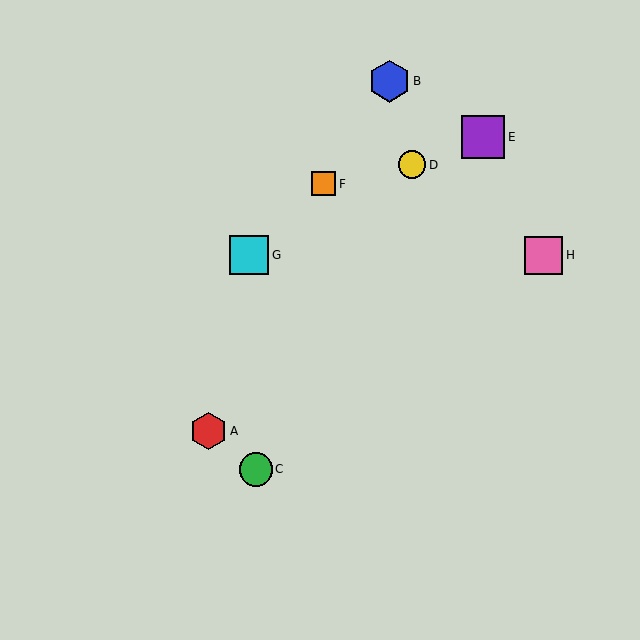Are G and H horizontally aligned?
Yes, both are at y≈255.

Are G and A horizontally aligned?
No, G is at y≈255 and A is at y≈431.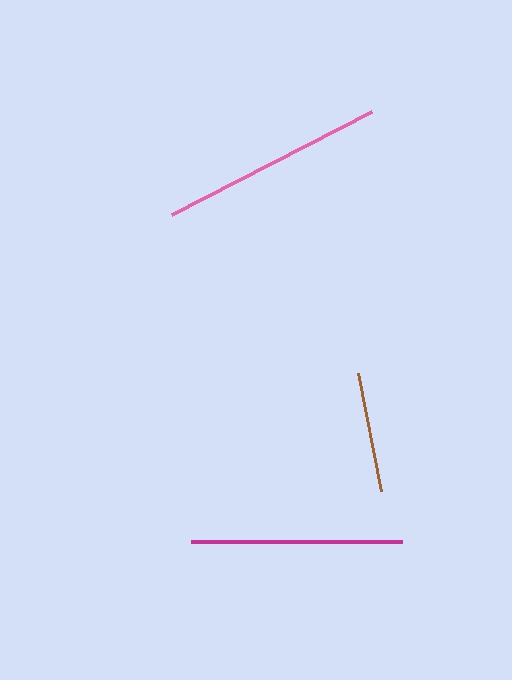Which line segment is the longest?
The pink line is the longest at approximately 225 pixels.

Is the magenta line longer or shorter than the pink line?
The pink line is longer than the magenta line.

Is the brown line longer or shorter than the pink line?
The pink line is longer than the brown line.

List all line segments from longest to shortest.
From longest to shortest: pink, magenta, brown.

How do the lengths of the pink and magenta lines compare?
The pink and magenta lines are approximately the same length.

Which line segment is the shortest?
The brown line is the shortest at approximately 120 pixels.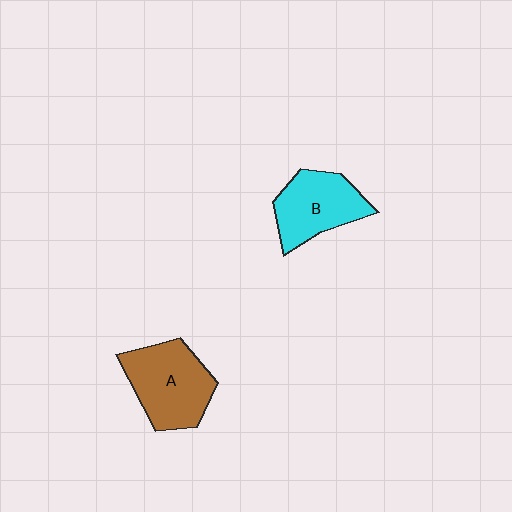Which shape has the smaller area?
Shape B (cyan).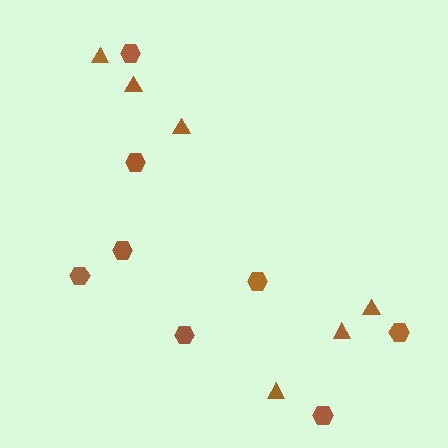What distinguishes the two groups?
There are 2 groups: one group of triangles (6) and one group of hexagons (8).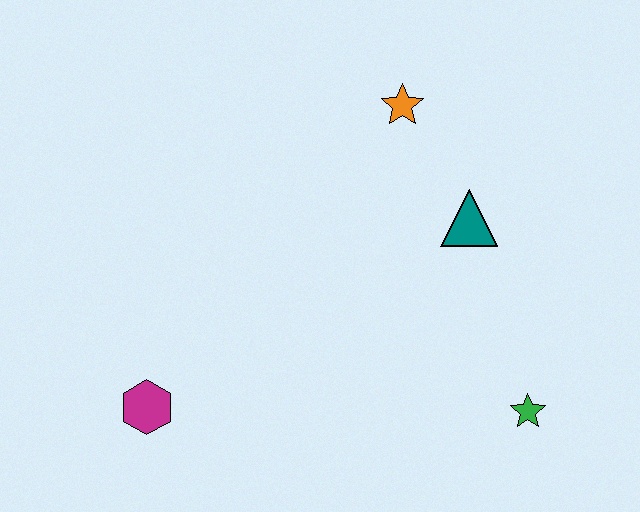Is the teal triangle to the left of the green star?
Yes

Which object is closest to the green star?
The teal triangle is closest to the green star.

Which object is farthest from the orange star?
The magenta hexagon is farthest from the orange star.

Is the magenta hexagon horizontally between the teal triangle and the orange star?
No